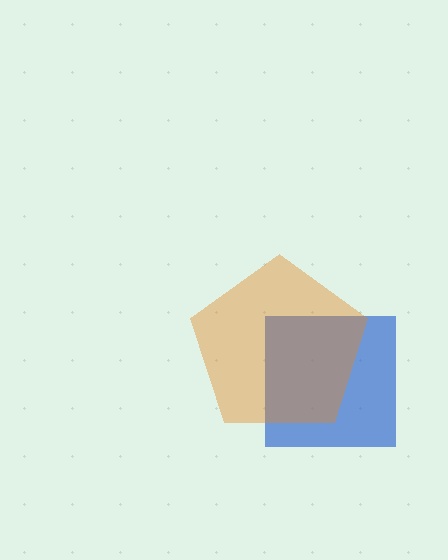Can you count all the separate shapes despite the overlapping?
Yes, there are 2 separate shapes.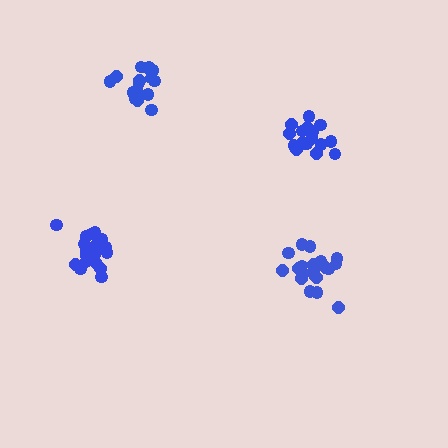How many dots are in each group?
Group 1: 20 dots, Group 2: 20 dots, Group 3: 17 dots, Group 4: 17 dots (74 total).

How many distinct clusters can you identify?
There are 4 distinct clusters.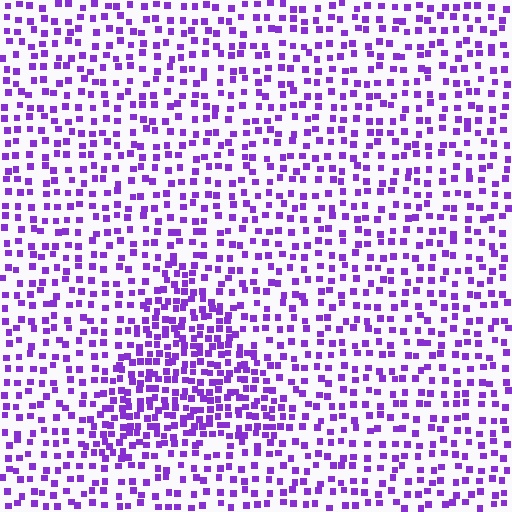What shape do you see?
I see a triangle.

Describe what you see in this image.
The image contains small purple elements arranged at two different densities. A triangle-shaped region is visible where the elements are more densely packed than the surrounding area.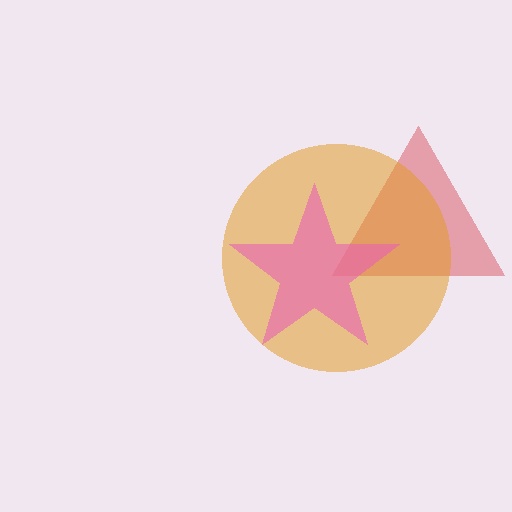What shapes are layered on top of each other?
The layered shapes are: a red triangle, an orange circle, a pink star.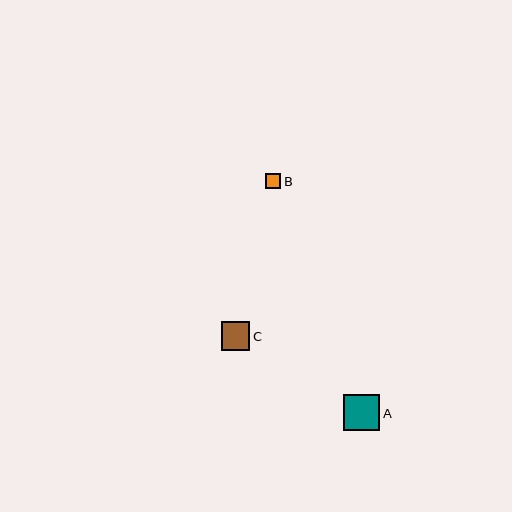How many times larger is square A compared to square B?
Square A is approximately 2.3 times the size of square B.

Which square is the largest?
Square A is the largest with a size of approximately 37 pixels.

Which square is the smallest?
Square B is the smallest with a size of approximately 16 pixels.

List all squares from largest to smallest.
From largest to smallest: A, C, B.